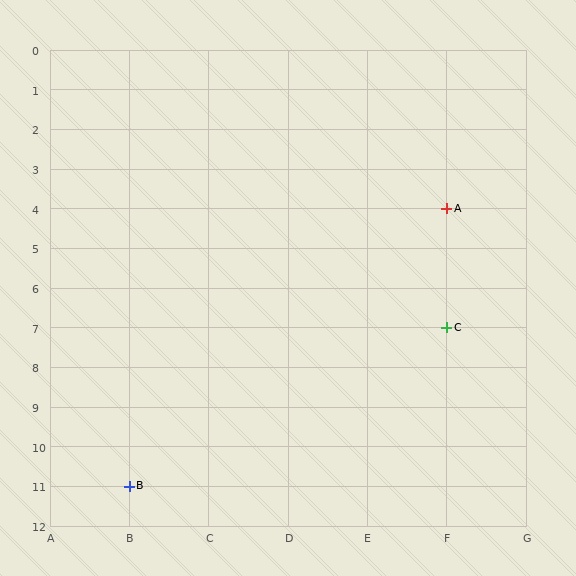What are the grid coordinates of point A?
Point A is at grid coordinates (F, 4).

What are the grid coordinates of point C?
Point C is at grid coordinates (F, 7).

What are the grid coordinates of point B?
Point B is at grid coordinates (B, 11).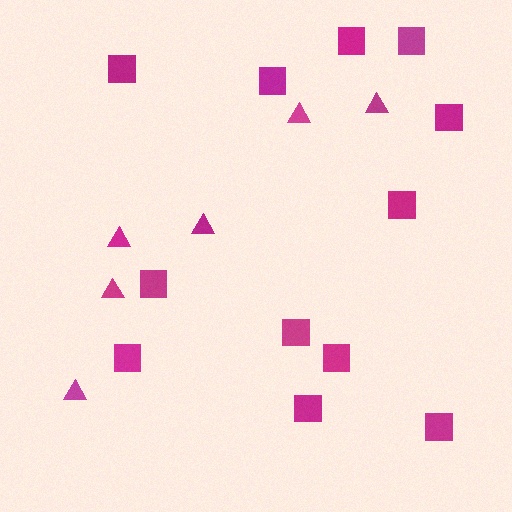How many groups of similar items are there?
There are 2 groups: one group of squares (12) and one group of triangles (6).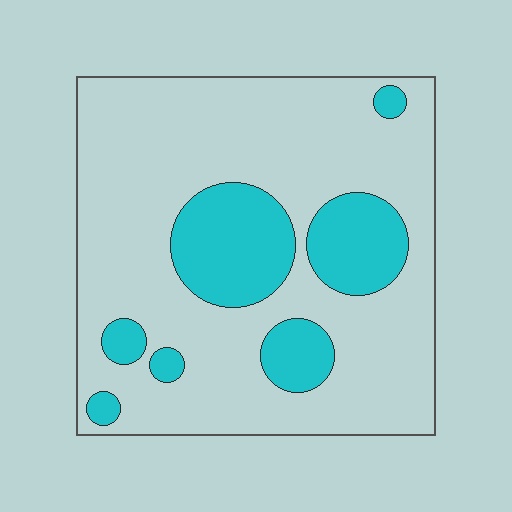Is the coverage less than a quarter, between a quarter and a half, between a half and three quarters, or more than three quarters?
Less than a quarter.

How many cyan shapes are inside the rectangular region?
7.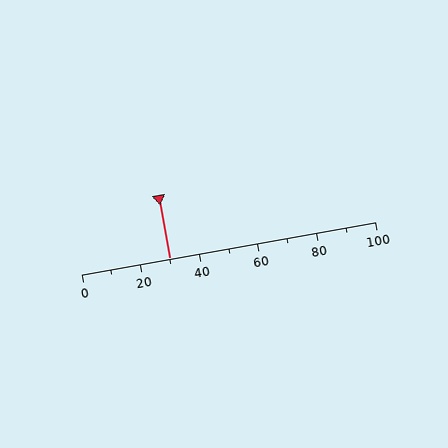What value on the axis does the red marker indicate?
The marker indicates approximately 30.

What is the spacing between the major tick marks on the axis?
The major ticks are spaced 20 apart.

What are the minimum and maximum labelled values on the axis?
The axis runs from 0 to 100.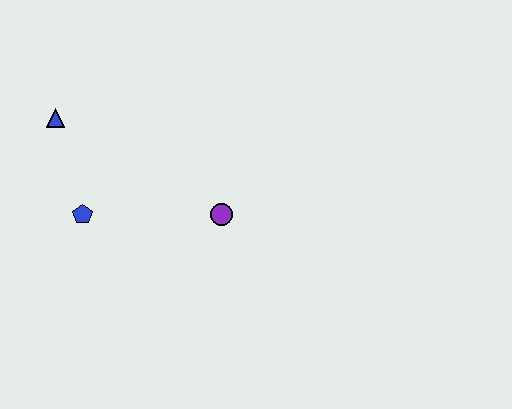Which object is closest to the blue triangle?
The blue pentagon is closest to the blue triangle.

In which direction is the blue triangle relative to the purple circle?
The blue triangle is to the left of the purple circle.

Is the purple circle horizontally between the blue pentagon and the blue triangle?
No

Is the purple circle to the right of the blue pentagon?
Yes